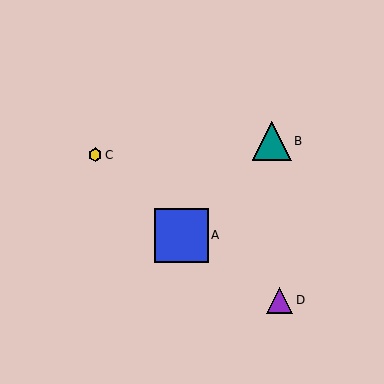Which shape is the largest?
The blue square (labeled A) is the largest.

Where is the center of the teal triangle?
The center of the teal triangle is at (272, 141).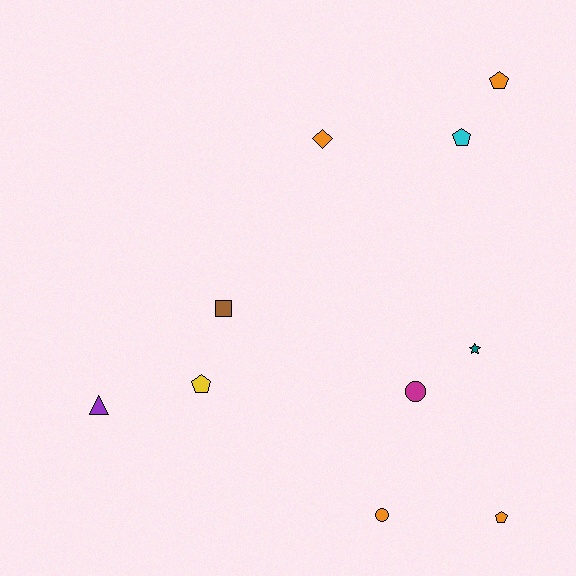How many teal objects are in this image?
There is 1 teal object.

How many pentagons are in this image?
There are 4 pentagons.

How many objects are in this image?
There are 10 objects.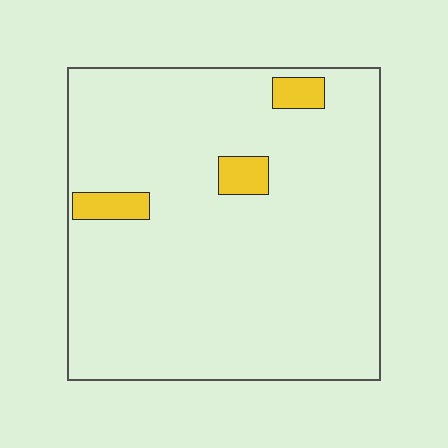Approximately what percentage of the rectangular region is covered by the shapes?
Approximately 5%.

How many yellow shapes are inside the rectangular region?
3.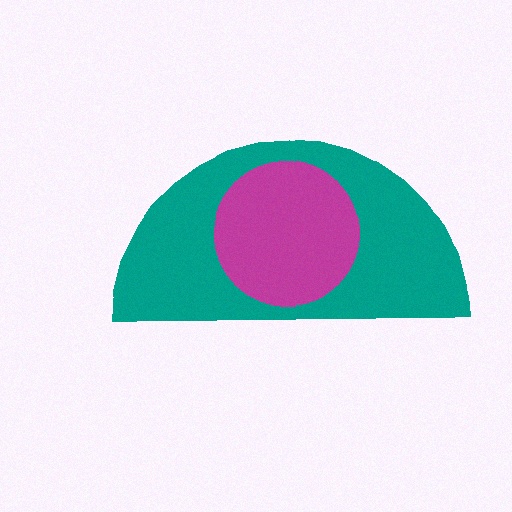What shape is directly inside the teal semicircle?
The magenta circle.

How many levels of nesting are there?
2.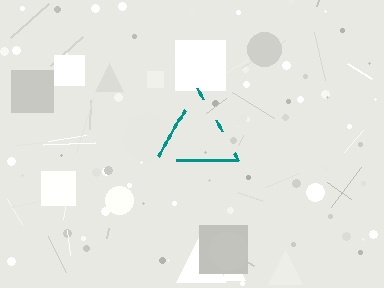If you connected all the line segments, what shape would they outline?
They would outline a triangle.